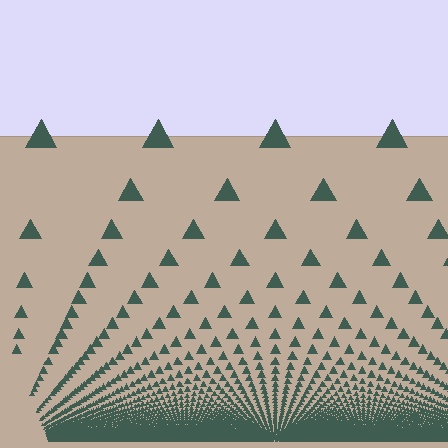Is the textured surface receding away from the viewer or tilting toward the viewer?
The surface appears to tilt toward the viewer. Texture elements get larger and sparser toward the top.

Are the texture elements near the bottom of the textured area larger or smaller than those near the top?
Smaller. The gradient is inverted — elements near the bottom are smaller and denser.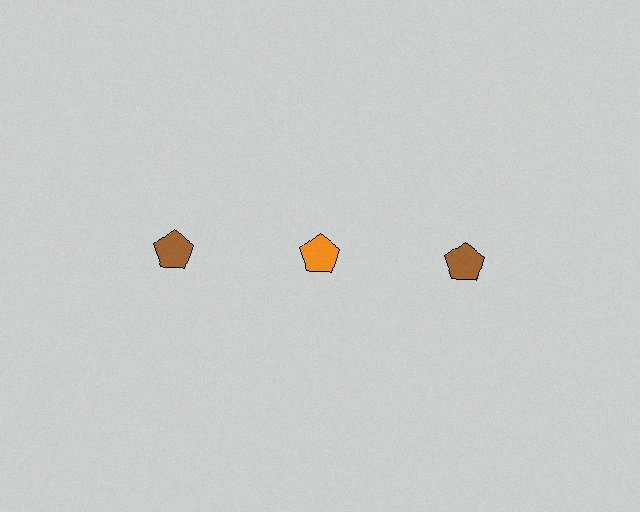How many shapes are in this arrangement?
There are 3 shapes arranged in a grid pattern.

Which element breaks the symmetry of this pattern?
The orange pentagon in the top row, second from left column breaks the symmetry. All other shapes are brown pentagons.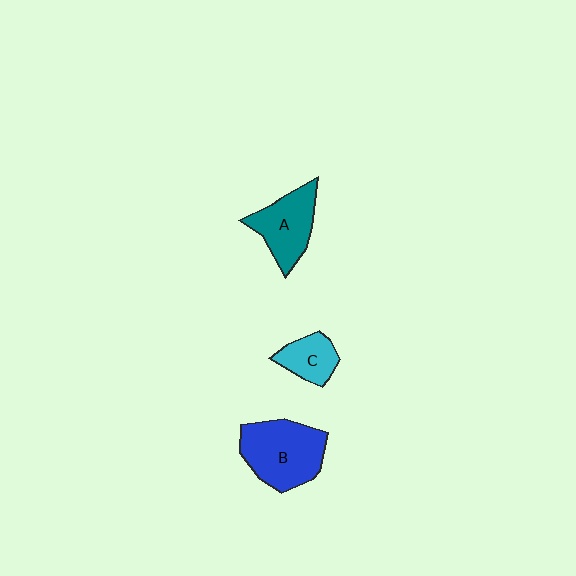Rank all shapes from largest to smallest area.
From largest to smallest: B (blue), A (teal), C (cyan).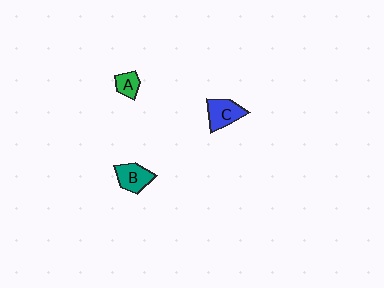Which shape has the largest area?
Shape C (blue).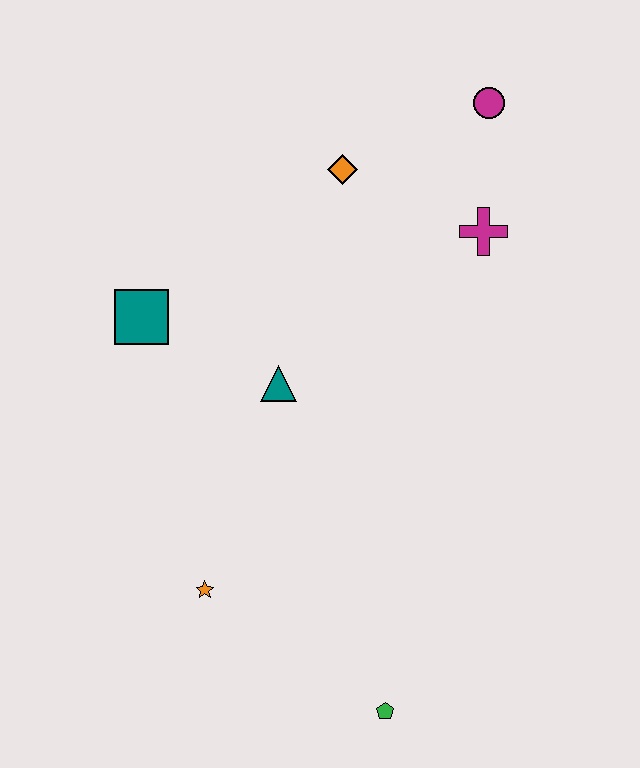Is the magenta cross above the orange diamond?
No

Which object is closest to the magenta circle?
The magenta cross is closest to the magenta circle.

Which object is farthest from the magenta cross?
The green pentagon is farthest from the magenta cross.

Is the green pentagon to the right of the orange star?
Yes